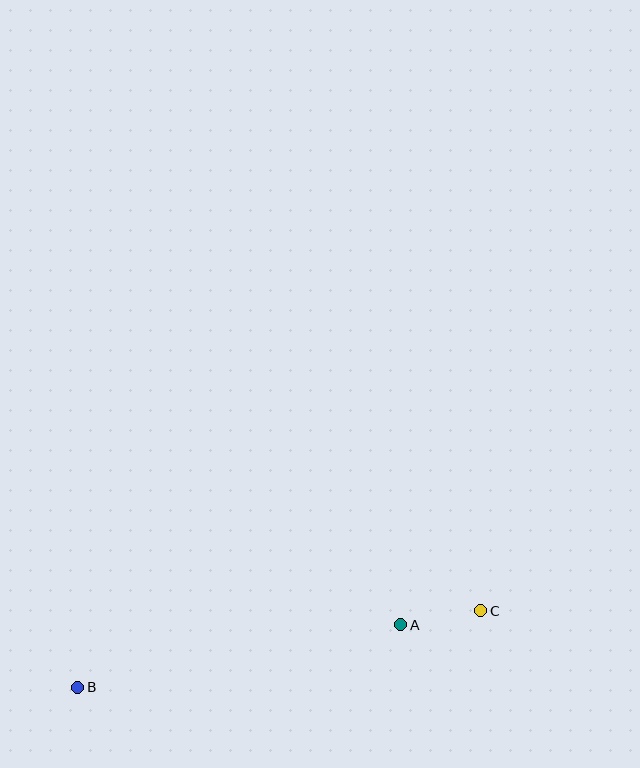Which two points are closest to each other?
Points A and C are closest to each other.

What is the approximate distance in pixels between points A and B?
The distance between A and B is approximately 329 pixels.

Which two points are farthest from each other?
Points B and C are farthest from each other.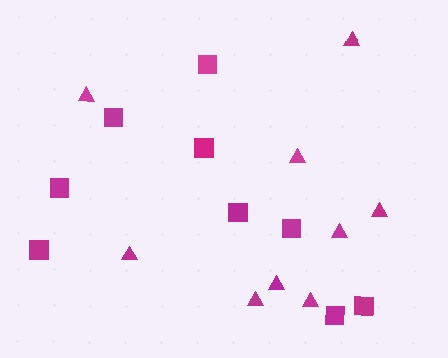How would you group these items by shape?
There are 2 groups: one group of triangles (9) and one group of squares (9).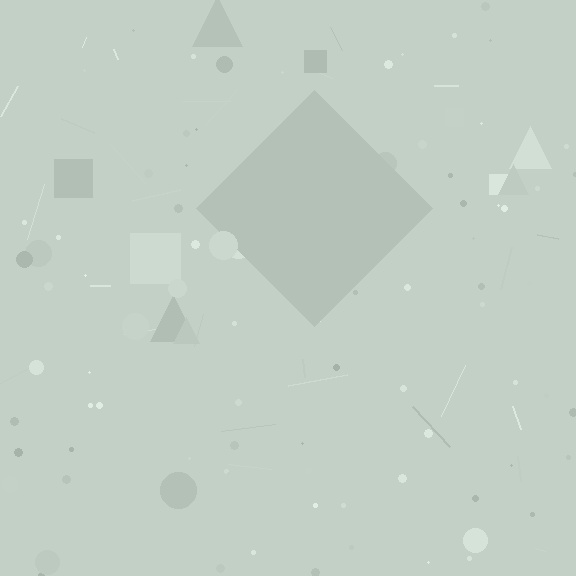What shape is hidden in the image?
A diamond is hidden in the image.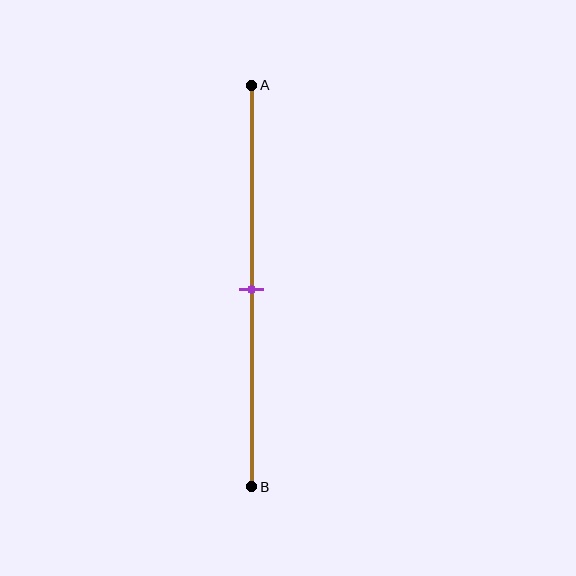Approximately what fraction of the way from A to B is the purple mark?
The purple mark is approximately 50% of the way from A to B.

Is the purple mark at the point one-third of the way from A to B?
No, the mark is at about 50% from A, not at the 33% one-third point.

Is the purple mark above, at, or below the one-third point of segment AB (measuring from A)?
The purple mark is below the one-third point of segment AB.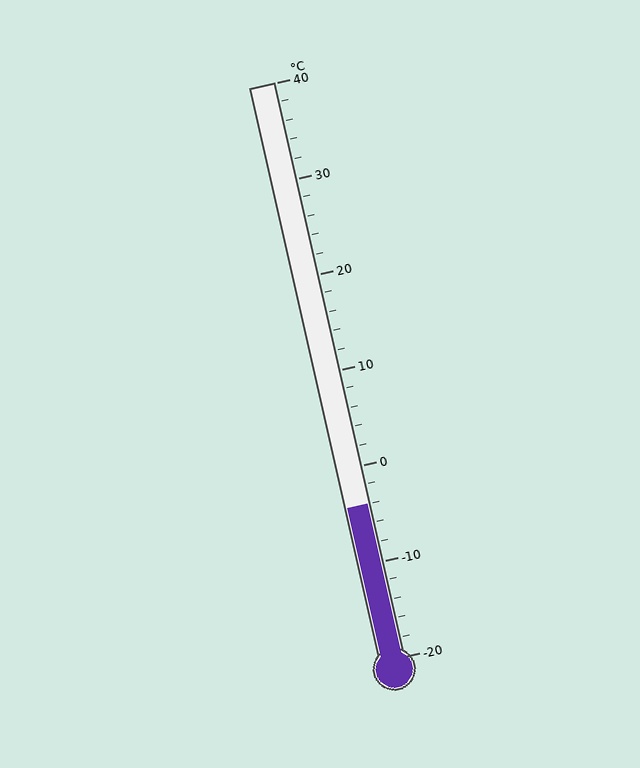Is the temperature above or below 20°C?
The temperature is below 20°C.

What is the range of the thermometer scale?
The thermometer scale ranges from -20°C to 40°C.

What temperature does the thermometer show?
The thermometer shows approximately -4°C.